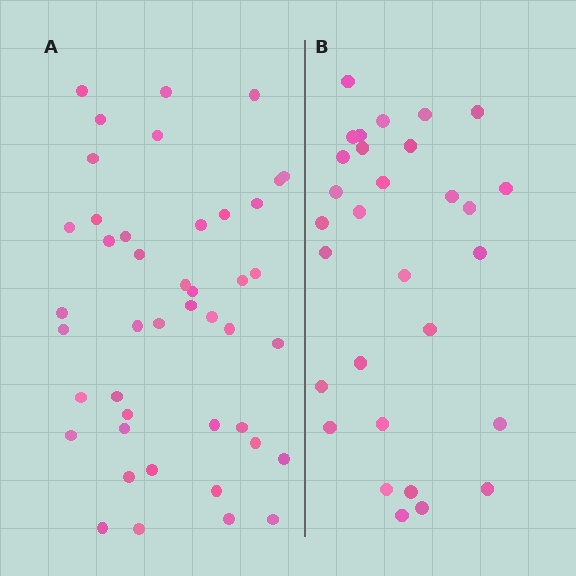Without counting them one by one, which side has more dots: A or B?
Region A (the left region) has more dots.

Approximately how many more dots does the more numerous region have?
Region A has approximately 15 more dots than region B.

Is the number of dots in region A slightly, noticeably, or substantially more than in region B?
Region A has substantially more. The ratio is roughly 1.5 to 1.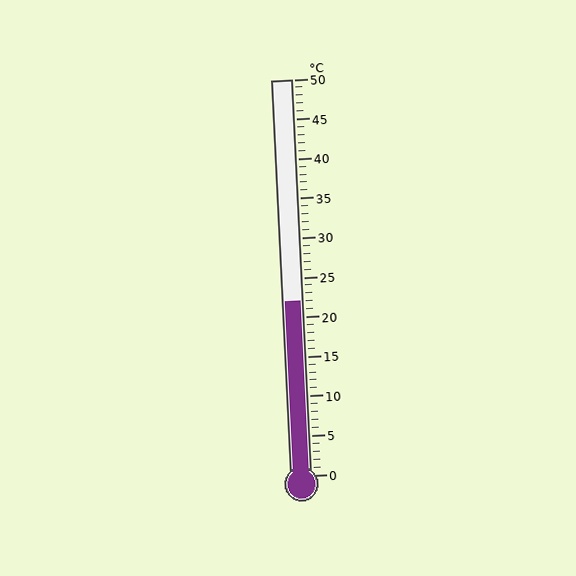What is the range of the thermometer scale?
The thermometer scale ranges from 0°C to 50°C.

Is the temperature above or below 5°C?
The temperature is above 5°C.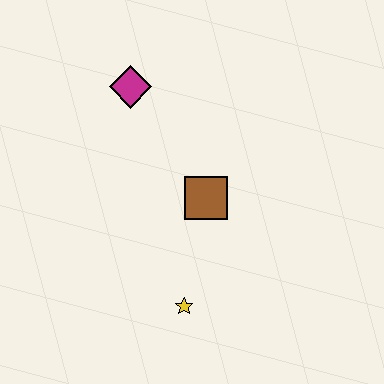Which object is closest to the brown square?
The yellow star is closest to the brown square.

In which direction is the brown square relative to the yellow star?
The brown square is above the yellow star.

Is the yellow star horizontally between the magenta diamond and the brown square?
Yes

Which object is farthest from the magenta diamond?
The yellow star is farthest from the magenta diamond.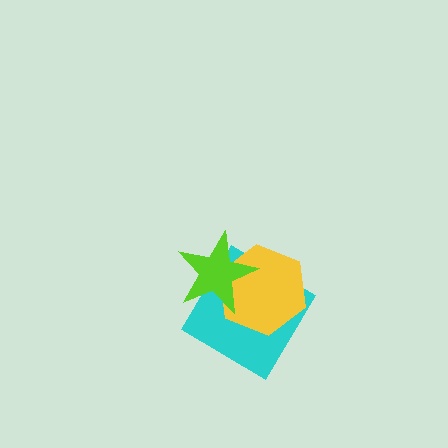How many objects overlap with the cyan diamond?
2 objects overlap with the cyan diamond.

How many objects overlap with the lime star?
2 objects overlap with the lime star.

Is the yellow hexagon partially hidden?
Yes, it is partially covered by another shape.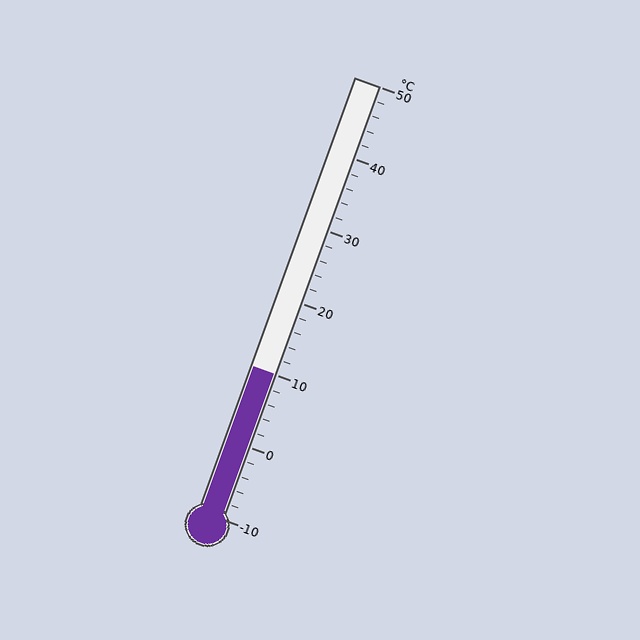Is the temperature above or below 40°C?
The temperature is below 40°C.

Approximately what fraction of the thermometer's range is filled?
The thermometer is filled to approximately 35% of its range.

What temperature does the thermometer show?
The thermometer shows approximately 10°C.